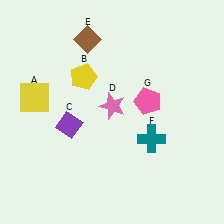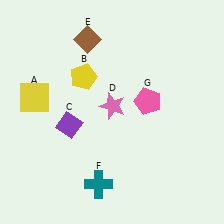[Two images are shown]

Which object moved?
The teal cross (F) moved left.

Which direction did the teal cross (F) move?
The teal cross (F) moved left.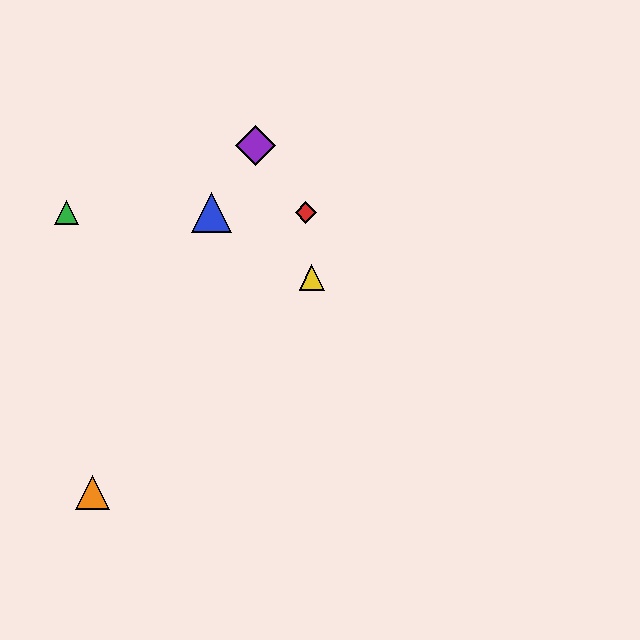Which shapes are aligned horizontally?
The red diamond, the blue triangle, the green triangle are aligned horizontally.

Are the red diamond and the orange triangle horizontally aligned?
No, the red diamond is at y≈212 and the orange triangle is at y≈492.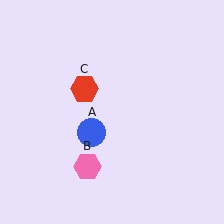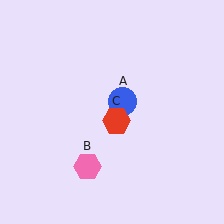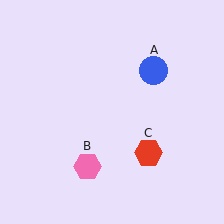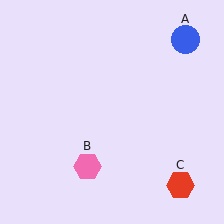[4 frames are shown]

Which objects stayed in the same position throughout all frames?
Pink hexagon (object B) remained stationary.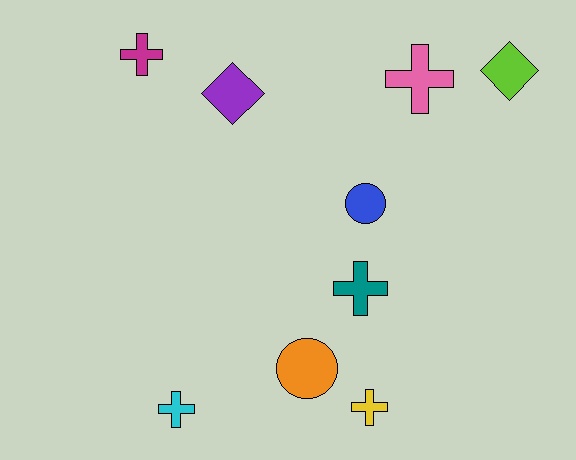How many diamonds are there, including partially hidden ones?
There are 2 diamonds.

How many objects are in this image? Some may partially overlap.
There are 9 objects.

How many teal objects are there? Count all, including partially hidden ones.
There is 1 teal object.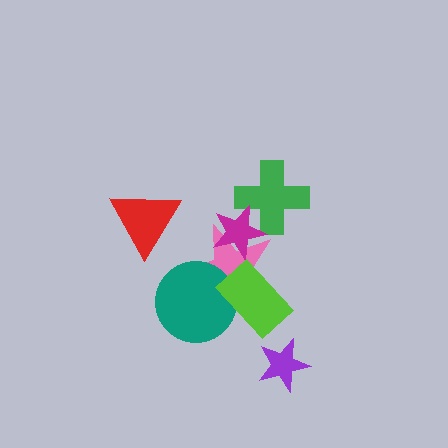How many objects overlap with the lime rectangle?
2 objects overlap with the lime rectangle.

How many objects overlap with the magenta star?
2 objects overlap with the magenta star.